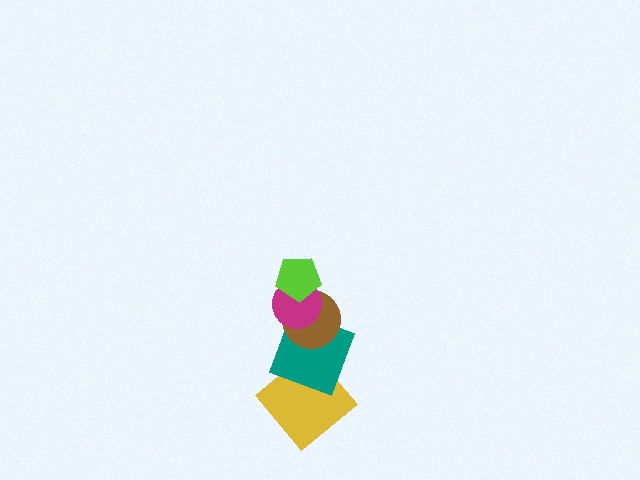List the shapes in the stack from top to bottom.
From top to bottom: the lime pentagon, the magenta circle, the brown circle, the teal square, the yellow diamond.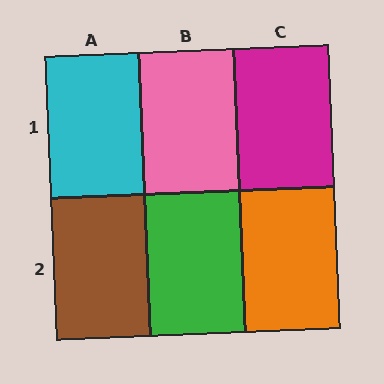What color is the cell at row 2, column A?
Brown.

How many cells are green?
1 cell is green.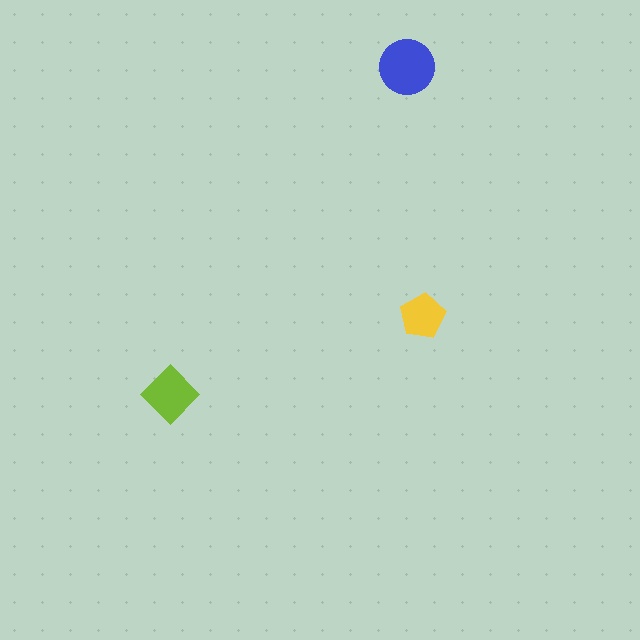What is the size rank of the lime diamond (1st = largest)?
2nd.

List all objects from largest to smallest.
The blue circle, the lime diamond, the yellow pentagon.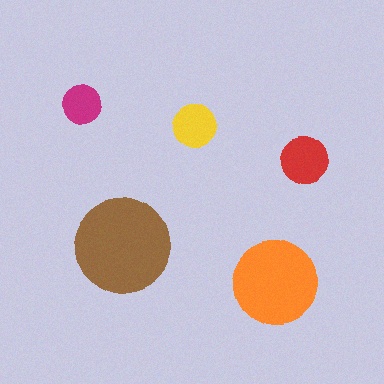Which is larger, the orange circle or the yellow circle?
The orange one.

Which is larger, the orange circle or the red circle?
The orange one.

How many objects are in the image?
There are 5 objects in the image.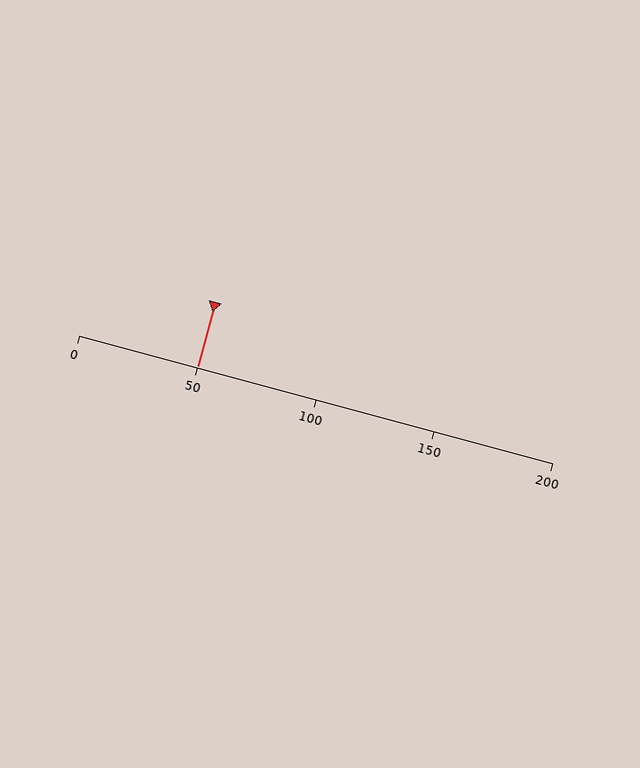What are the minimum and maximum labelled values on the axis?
The axis runs from 0 to 200.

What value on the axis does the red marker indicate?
The marker indicates approximately 50.